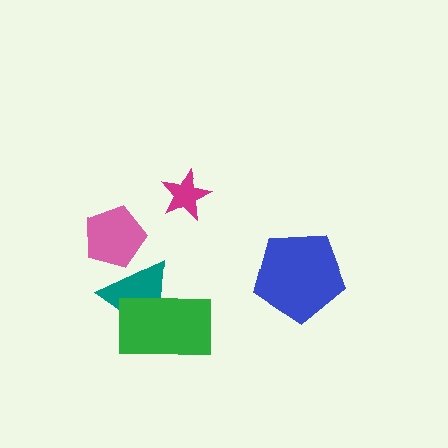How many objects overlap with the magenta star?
0 objects overlap with the magenta star.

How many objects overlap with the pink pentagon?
1 object overlaps with the pink pentagon.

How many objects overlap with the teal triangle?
2 objects overlap with the teal triangle.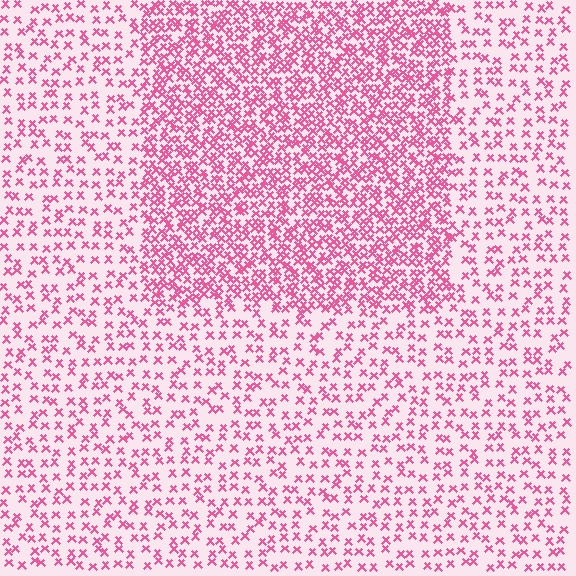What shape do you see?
I see a rectangle.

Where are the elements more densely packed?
The elements are more densely packed inside the rectangle boundary.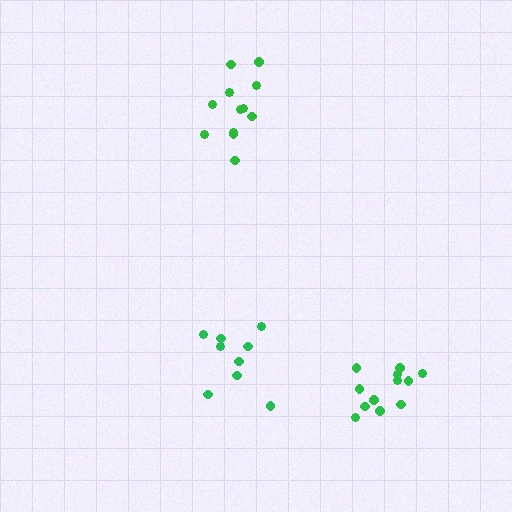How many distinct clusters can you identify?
There are 3 distinct clusters.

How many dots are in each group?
Group 1: 9 dots, Group 2: 12 dots, Group 3: 12 dots (33 total).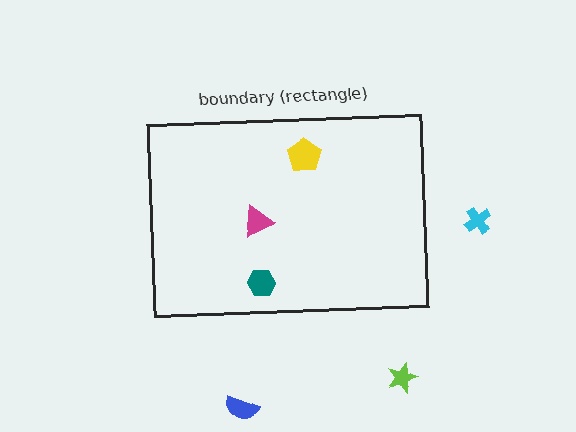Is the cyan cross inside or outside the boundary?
Outside.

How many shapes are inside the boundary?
3 inside, 3 outside.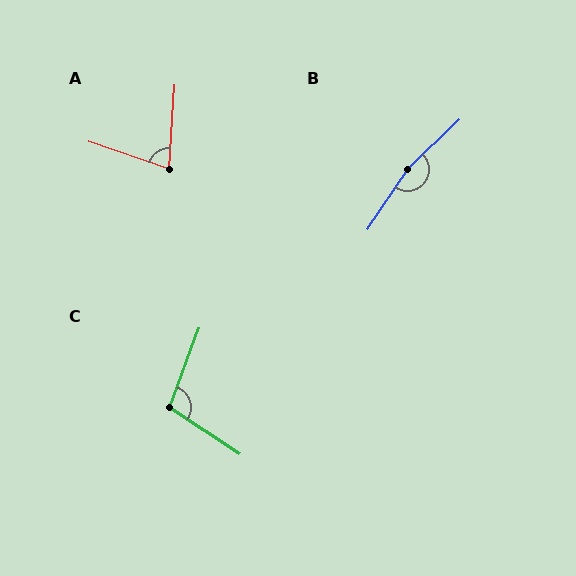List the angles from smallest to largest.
A (75°), C (103°), B (168°).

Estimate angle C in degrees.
Approximately 103 degrees.